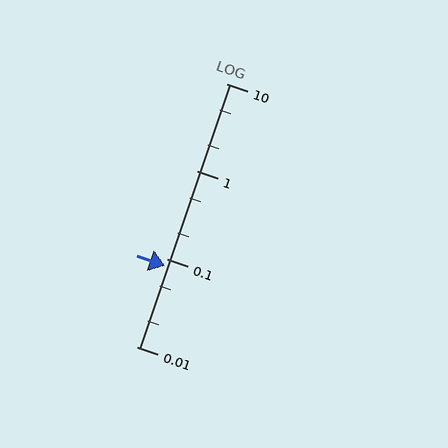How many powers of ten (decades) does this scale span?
The scale spans 3 decades, from 0.01 to 10.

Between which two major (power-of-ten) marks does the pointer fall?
The pointer is between 0.01 and 0.1.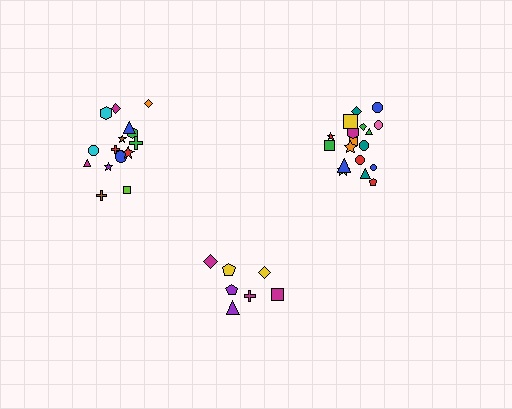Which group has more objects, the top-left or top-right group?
The top-right group.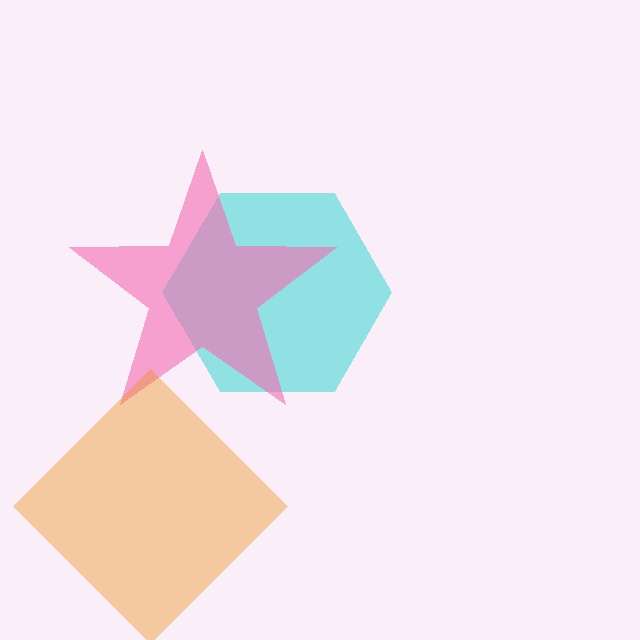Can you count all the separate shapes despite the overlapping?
Yes, there are 3 separate shapes.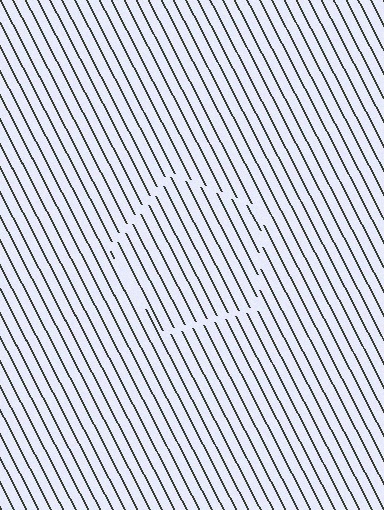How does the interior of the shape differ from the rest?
The interior of the shape contains the same grating, shifted by half a period — the contour is defined by the phase discontinuity where line-ends from the inner and outer gratings abut.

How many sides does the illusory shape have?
5 sides — the line-ends trace a pentagon.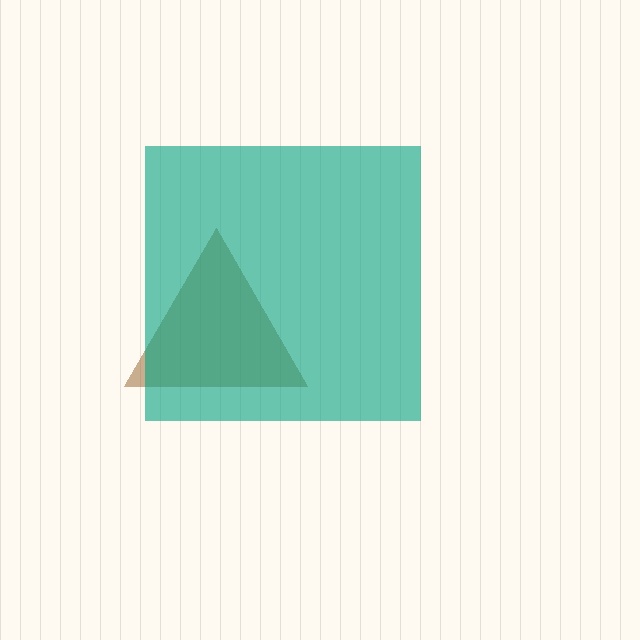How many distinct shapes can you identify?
There are 2 distinct shapes: a brown triangle, a teal square.